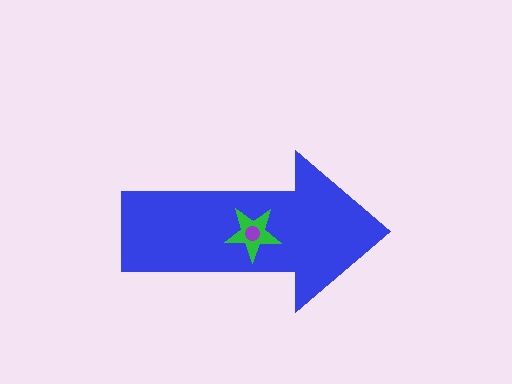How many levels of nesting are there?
3.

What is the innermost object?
The purple circle.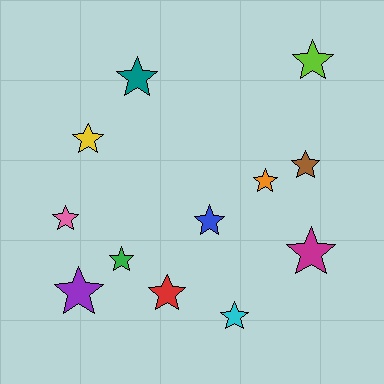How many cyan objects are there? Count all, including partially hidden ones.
There is 1 cyan object.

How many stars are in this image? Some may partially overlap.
There are 12 stars.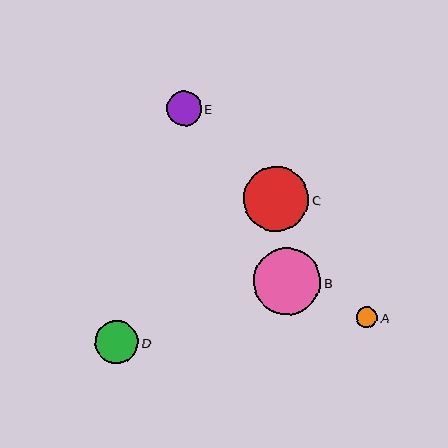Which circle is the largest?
Circle B is the largest with a size of approximately 67 pixels.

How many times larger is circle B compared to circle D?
Circle B is approximately 1.6 times the size of circle D.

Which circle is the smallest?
Circle A is the smallest with a size of approximately 21 pixels.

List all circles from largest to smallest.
From largest to smallest: B, C, D, E, A.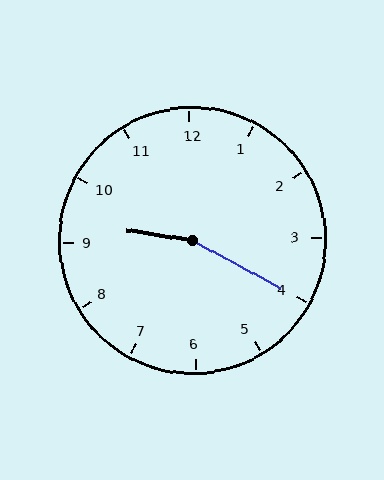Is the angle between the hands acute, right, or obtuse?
It is obtuse.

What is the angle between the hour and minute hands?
Approximately 160 degrees.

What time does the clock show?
9:20.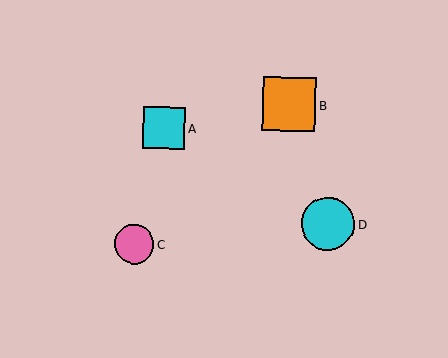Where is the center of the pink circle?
The center of the pink circle is at (134, 244).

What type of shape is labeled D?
Shape D is a cyan circle.